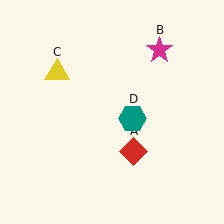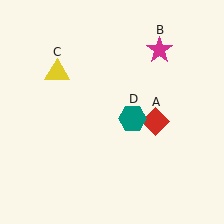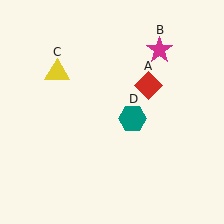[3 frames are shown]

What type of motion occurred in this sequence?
The red diamond (object A) rotated counterclockwise around the center of the scene.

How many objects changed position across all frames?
1 object changed position: red diamond (object A).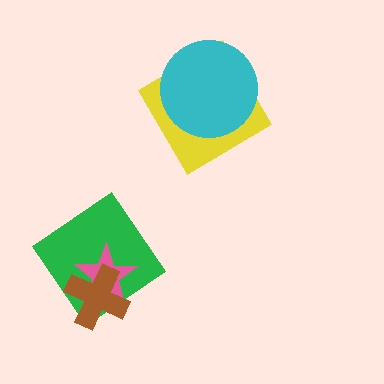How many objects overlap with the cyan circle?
1 object overlaps with the cyan circle.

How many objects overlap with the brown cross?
2 objects overlap with the brown cross.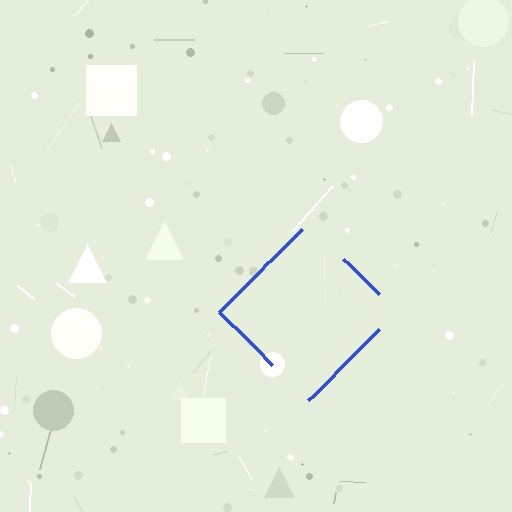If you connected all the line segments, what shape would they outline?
They would outline a diamond.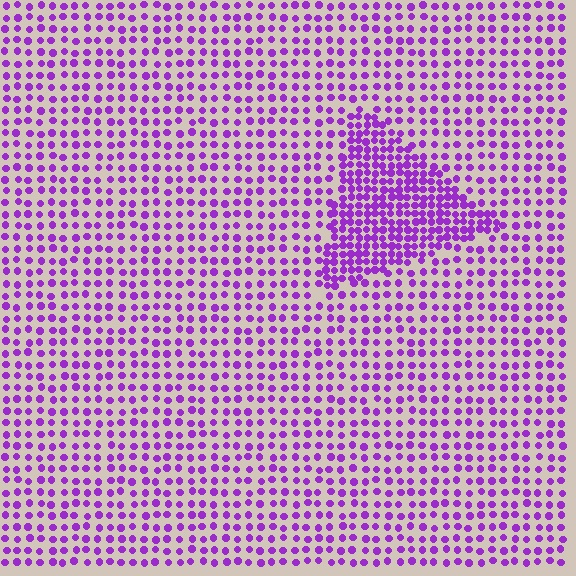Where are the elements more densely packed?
The elements are more densely packed inside the triangle boundary.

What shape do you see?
I see a triangle.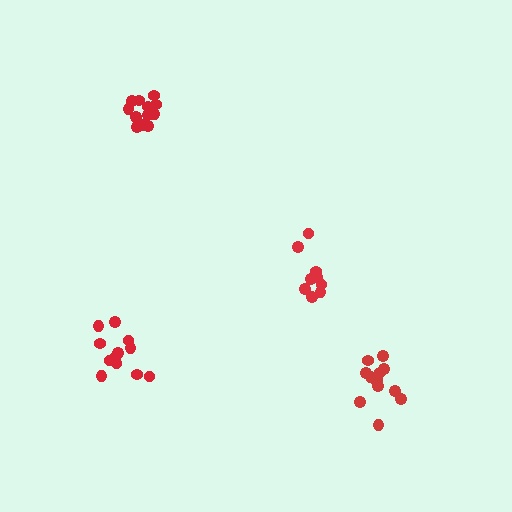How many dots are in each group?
Group 1: 13 dots, Group 2: 13 dots, Group 3: 13 dots, Group 4: 10 dots (49 total).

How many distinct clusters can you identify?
There are 4 distinct clusters.